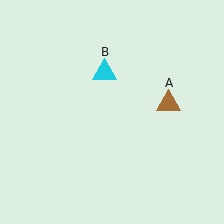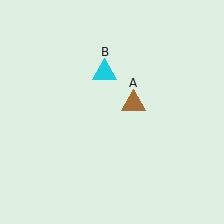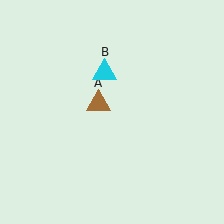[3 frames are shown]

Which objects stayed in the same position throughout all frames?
Cyan triangle (object B) remained stationary.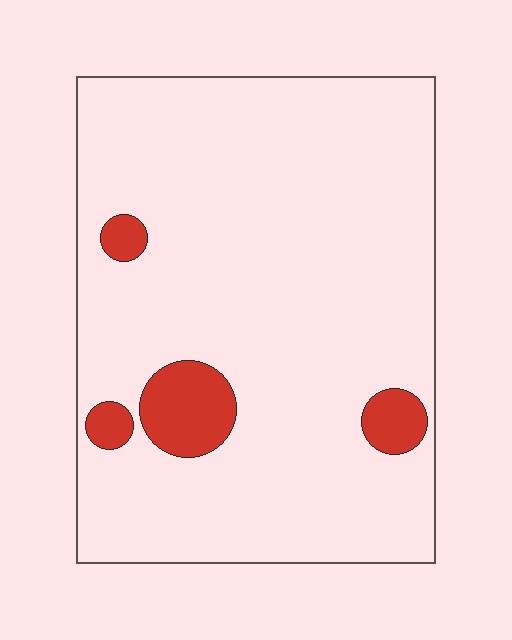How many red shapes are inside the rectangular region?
4.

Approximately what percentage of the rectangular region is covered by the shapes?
Approximately 10%.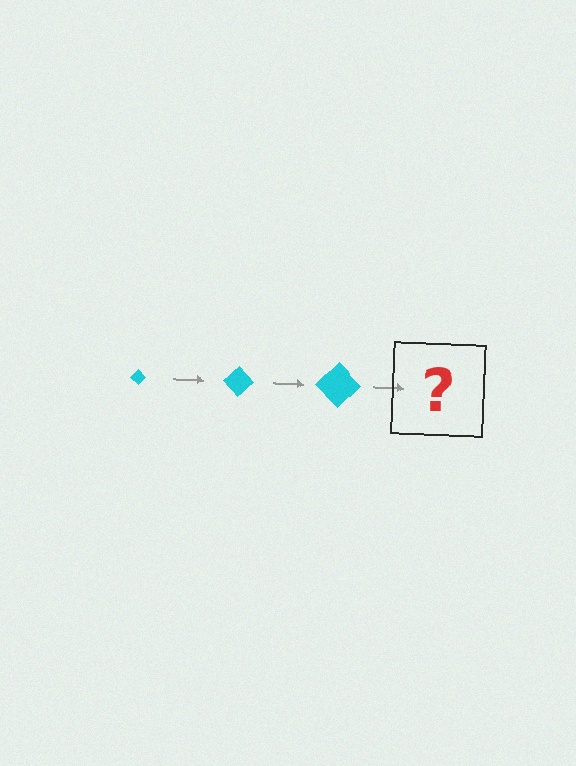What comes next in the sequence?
The next element should be a cyan diamond, larger than the previous one.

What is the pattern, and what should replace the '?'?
The pattern is that the diamond gets progressively larger each step. The '?' should be a cyan diamond, larger than the previous one.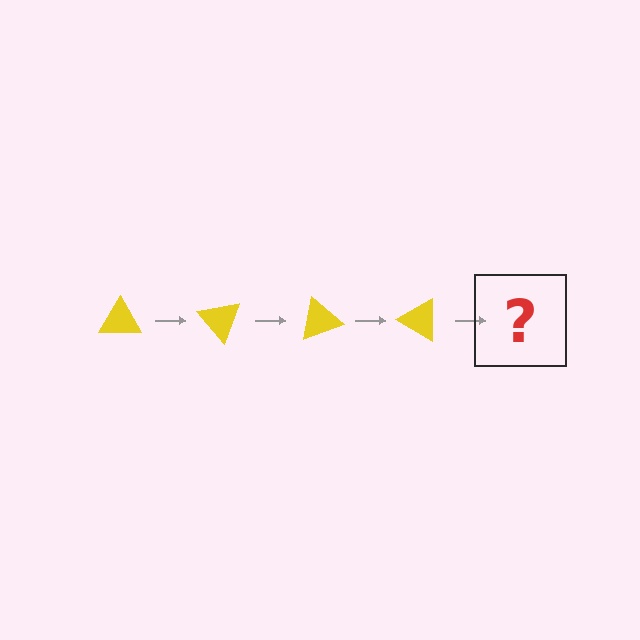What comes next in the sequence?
The next element should be a yellow triangle rotated 200 degrees.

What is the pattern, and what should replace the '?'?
The pattern is that the triangle rotates 50 degrees each step. The '?' should be a yellow triangle rotated 200 degrees.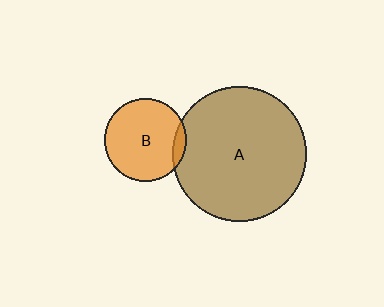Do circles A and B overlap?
Yes.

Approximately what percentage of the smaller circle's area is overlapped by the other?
Approximately 10%.